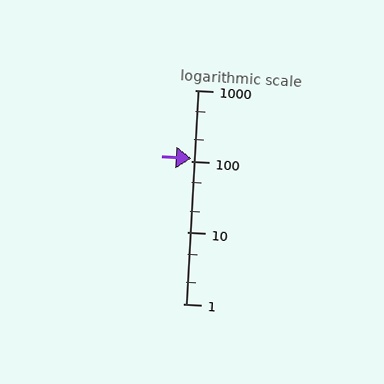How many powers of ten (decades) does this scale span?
The scale spans 3 decades, from 1 to 1000.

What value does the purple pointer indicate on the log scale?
The pointer indicates approximately 110.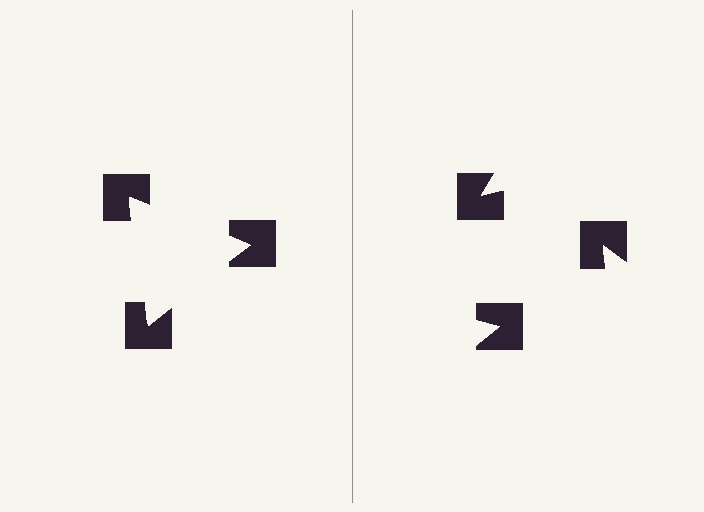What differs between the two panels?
The notched squares are positioned identically on both sides; only the wedge orientations differ. On the left they align to a triangle; on the right they are misaligned.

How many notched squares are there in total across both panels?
6 — 3 on each side.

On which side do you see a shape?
An illusory triangle appears on the left side. On the right side the wedge cuts are rotated, so no coherent shape forms.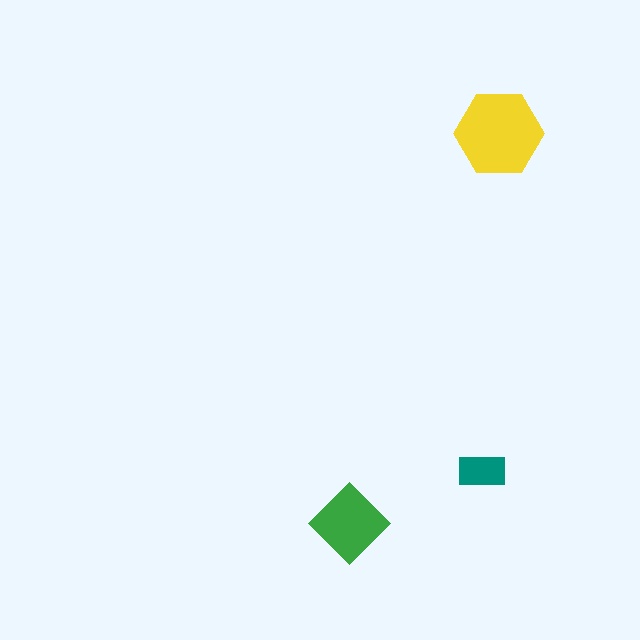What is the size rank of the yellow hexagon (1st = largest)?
1st.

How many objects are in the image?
There are 3 objects in the image.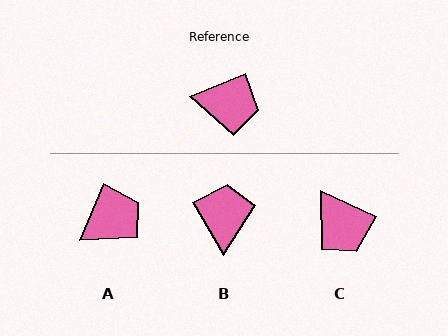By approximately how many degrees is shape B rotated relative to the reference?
Approximately 98 degrees counter-clockwise.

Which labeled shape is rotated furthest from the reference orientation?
B, about 98 degrees away.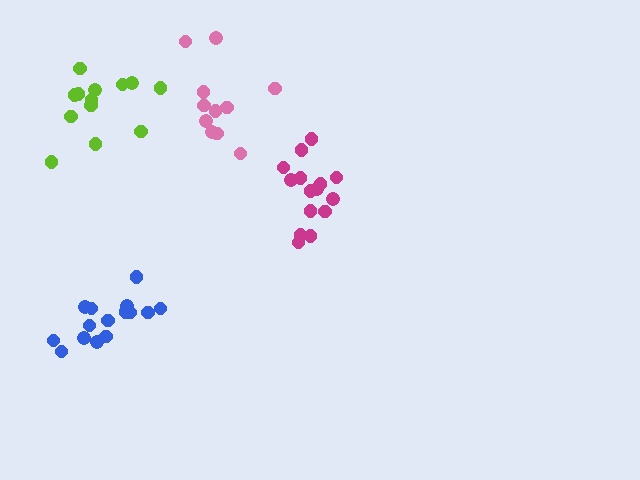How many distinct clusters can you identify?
There are 4 distinct clusters.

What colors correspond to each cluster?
The clusters are colored: blue, magenta, lime, pink.